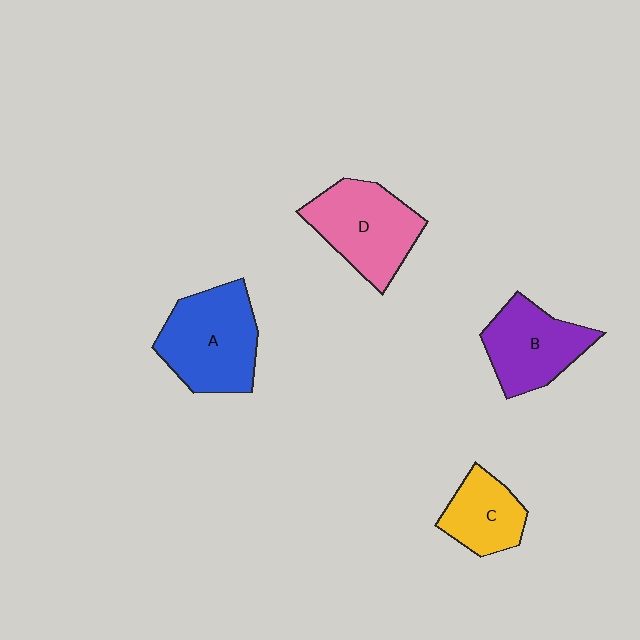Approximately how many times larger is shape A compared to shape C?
Approximately 1.7 times.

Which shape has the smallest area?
Shape C (yellow).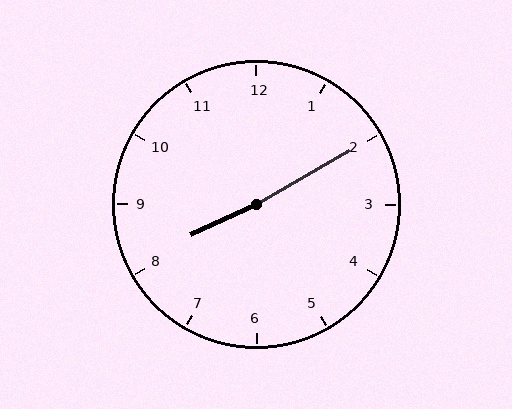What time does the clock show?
8:10.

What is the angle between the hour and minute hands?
Approximately 175 degrees.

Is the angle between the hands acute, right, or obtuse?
It is obtuse.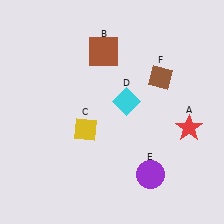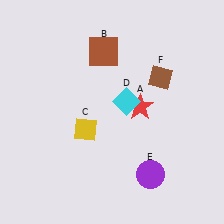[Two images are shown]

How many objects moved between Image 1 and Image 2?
1 object moved between the two images.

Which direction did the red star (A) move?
The red star (A) moved left.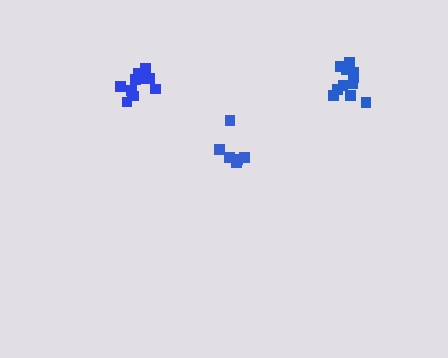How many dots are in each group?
Group 1: 12 dots, Group 2: 6 dots, Group 3: 12 dots (30 total).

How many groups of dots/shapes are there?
There are 3 groups.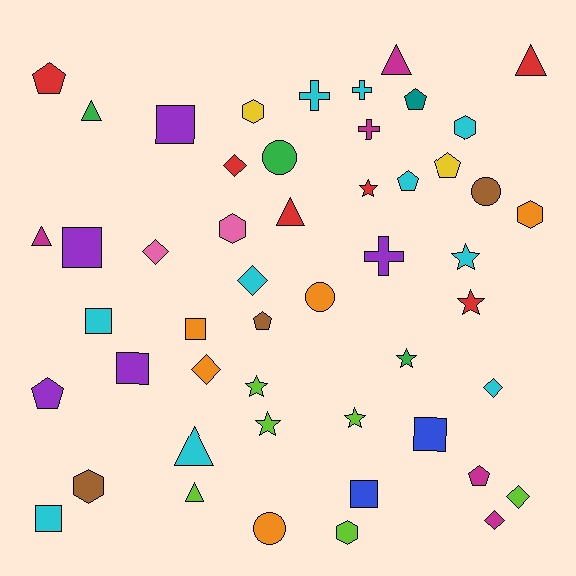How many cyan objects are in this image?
There are 10 cyan objects.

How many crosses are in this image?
There are 4 crosses.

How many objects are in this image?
There are 50 objects.